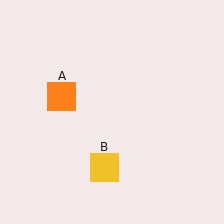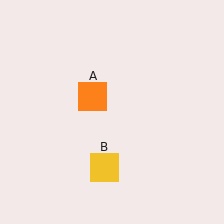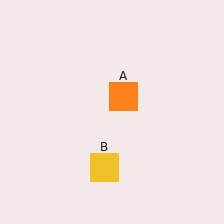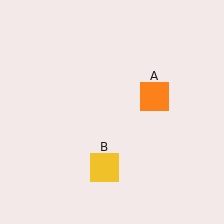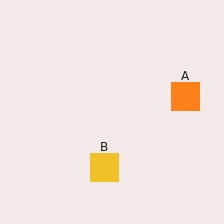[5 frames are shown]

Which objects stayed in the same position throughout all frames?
Yellow square (object B) remained stationary.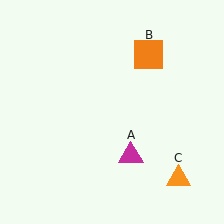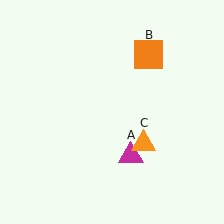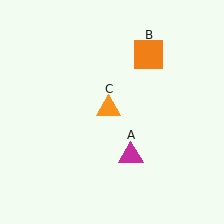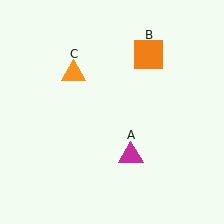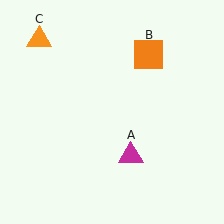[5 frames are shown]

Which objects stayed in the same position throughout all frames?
Magenta triangle (object A) and orange square (object B) remained stationary.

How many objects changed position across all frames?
1 object changed position: orange triangle (object C).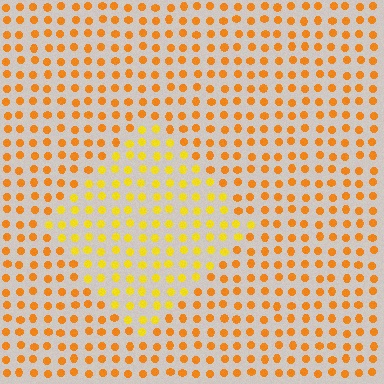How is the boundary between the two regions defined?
The boundary is defined purely by a slight shift in hue (about 25 degrees). Spacing, size, and orientation are identical on both sides.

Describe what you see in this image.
The image is filled with small orange elements in a uniform arrangement. A diamond-shaped region is visible where the elements are tinted to a slightly different hue, forming a subtle color boundary.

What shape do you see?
I see a diamond.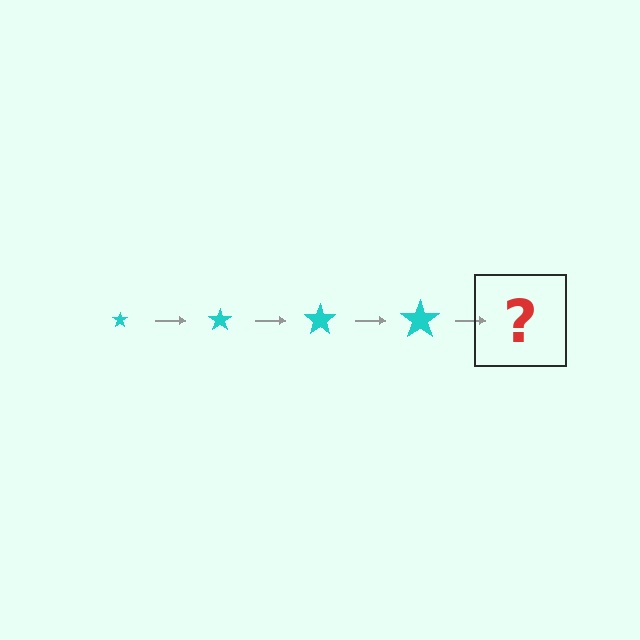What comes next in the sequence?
The next element should be a cyan star, larger than the previous one.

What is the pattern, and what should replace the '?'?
The pattern is that the star gets progressively larger each step. The '?' should be a cyan star, larger than the previous one.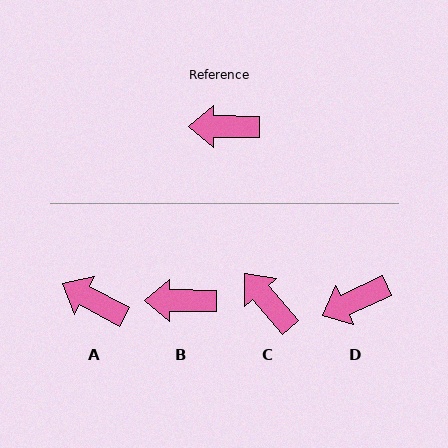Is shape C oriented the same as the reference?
No, it is off by about 49 degrees.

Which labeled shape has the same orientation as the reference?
B.